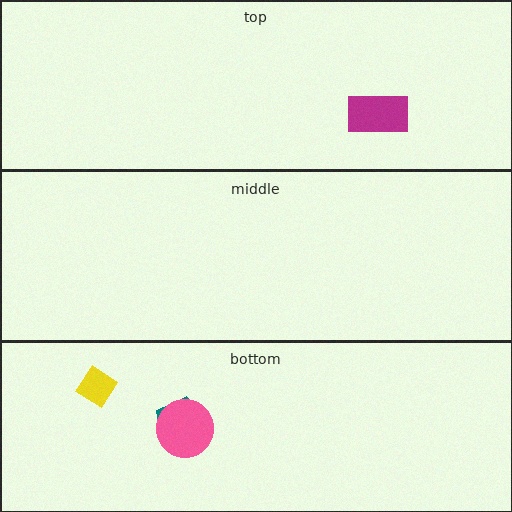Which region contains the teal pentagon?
The bottom region.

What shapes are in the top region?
The magenta rectangle.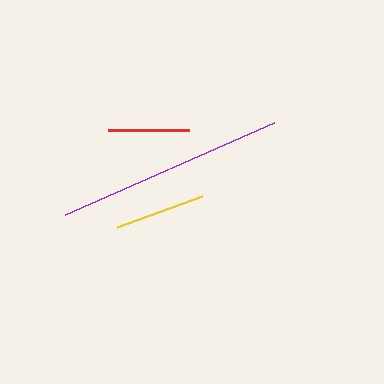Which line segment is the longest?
The purple line is the longest at approximately 229 pixels.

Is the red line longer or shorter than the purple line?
The purple line is longer than the red line.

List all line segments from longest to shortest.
From longest to shortest: purple, yellow, red.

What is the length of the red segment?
The red segment is approximately 81 pixels long.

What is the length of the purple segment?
The purple segment is approximately 229 pixels long.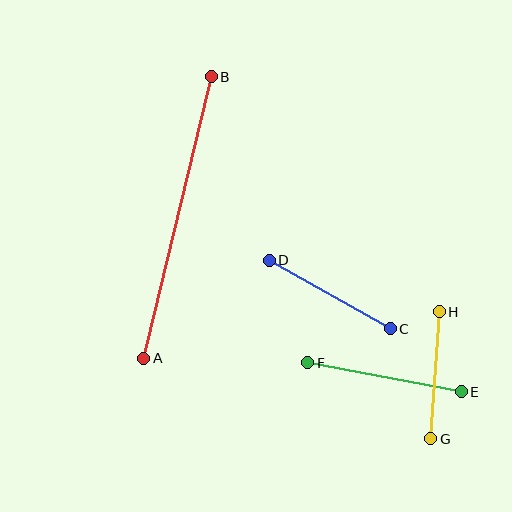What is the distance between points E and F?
The distance is approximately 156 pixels.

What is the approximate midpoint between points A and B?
The midpoint is at approximately (177, 218) pixels.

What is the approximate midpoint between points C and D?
The midpoint is at approximately (330, 295) pixels.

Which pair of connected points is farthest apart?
Points A and B are farthest apart.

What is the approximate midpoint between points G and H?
The midpoint is at approximately (435, 375) pixels.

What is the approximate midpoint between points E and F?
The midpoint is at approximately (384, 377) pixels.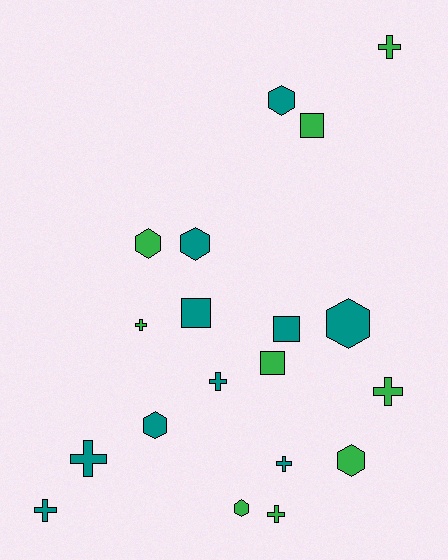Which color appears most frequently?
Teal, with 10 objects.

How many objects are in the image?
There are 19 objects.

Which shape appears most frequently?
Cross, with 8 objects.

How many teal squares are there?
There are 2 teal squares.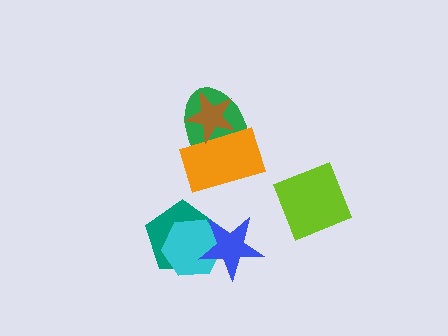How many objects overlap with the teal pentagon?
2 objects overlap with the teal pentagon.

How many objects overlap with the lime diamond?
0 objects overlap with the lime diamond.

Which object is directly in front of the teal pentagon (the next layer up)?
The cyan hexagon is directly in front of the teal pentagon.